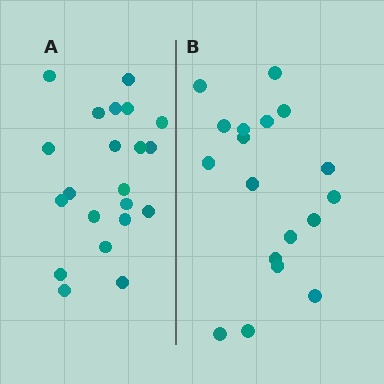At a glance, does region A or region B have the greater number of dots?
Region A (the left region) has more dots.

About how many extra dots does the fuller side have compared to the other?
Region A has just a few more — roughly 2 or 3 more dots than region B.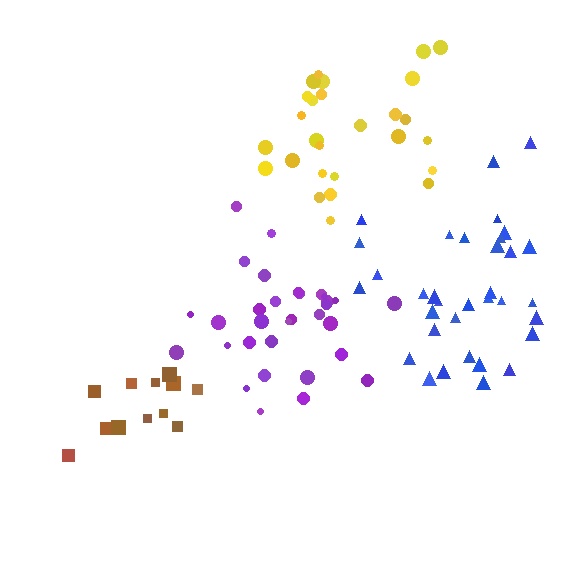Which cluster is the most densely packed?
Blue.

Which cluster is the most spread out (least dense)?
Yellow.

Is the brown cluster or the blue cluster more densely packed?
Blue.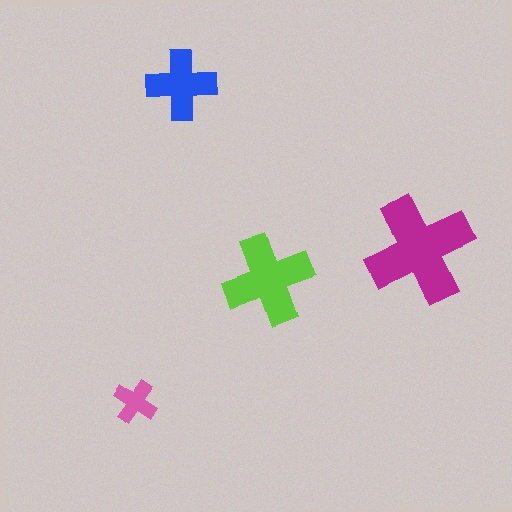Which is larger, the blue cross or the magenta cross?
The magenta one.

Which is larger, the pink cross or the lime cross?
The lime one.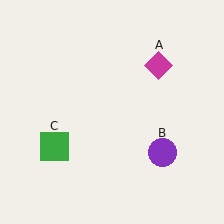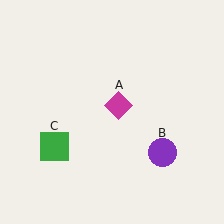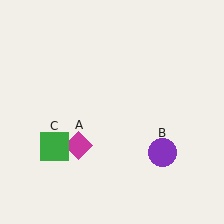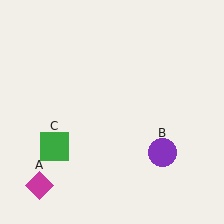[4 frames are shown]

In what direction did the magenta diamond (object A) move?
The magenta diamond (object A) moved down and to the left.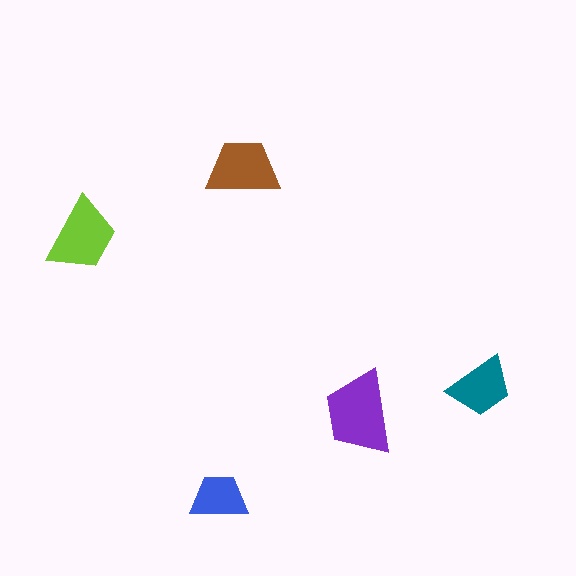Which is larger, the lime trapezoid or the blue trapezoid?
The lime one.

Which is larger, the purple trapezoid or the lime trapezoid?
The purple one.